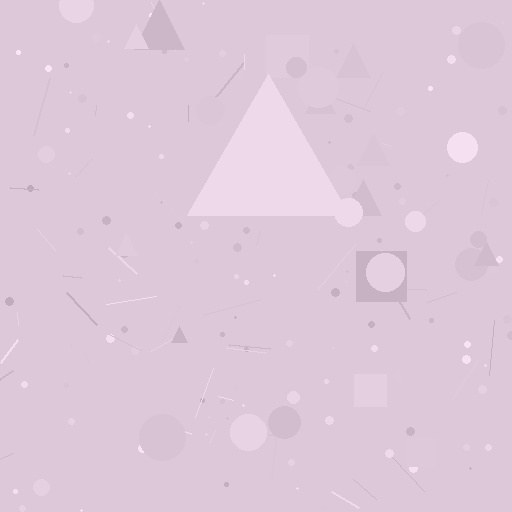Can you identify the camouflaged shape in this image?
The camouflaged shape is a triangle.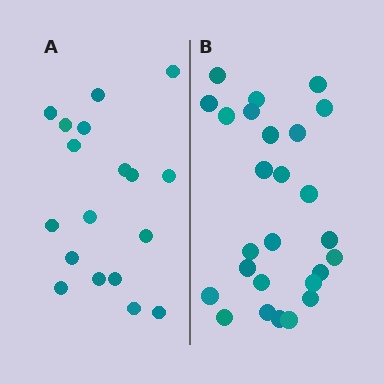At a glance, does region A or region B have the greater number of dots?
Region B (the right region) has more dots.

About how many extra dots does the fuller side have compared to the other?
Region B has roughly 8 or so more dots than region A.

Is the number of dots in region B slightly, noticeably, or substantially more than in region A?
Region B has noticeably more, but not dramatically so. The ratio is roughly 1.4 to 1.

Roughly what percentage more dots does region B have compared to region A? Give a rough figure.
About 45% more.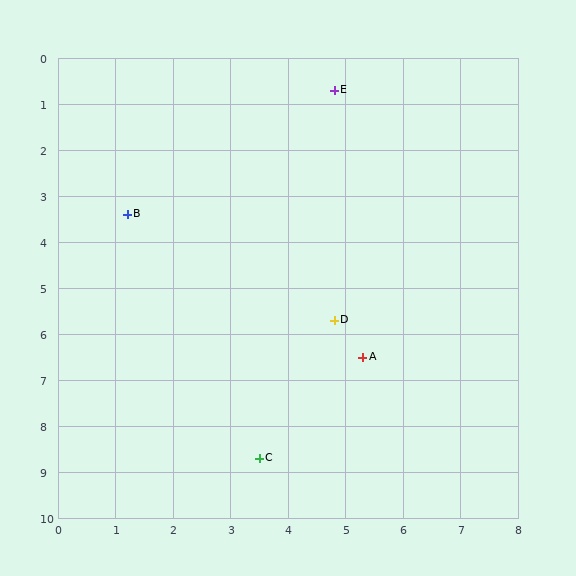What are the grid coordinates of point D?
Point D is at approximately (4.8, 5.7).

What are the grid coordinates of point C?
Point C is at approximately (3.5, 8.7).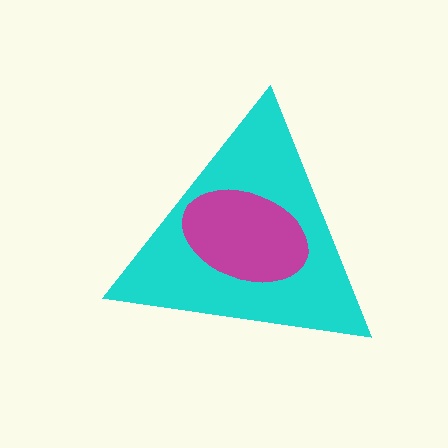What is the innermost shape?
The magenta ellipse.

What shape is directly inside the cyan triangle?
The magenta ellipse.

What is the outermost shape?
The cyan triangle.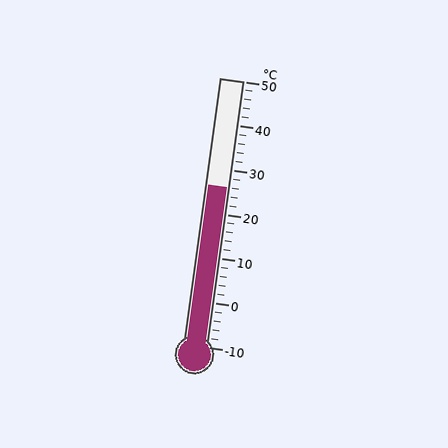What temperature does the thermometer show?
The thermometer shows approximately 26°C.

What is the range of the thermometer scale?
The thermometer scale ranges from -10°C to 50°C.